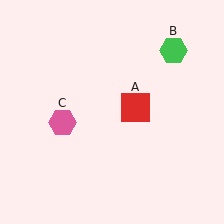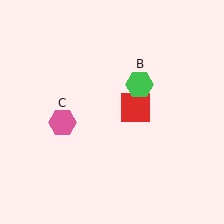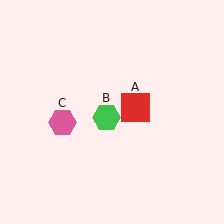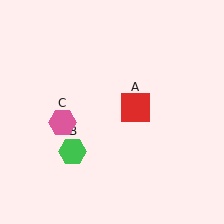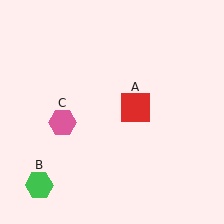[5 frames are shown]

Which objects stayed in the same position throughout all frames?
Red square (object A) and pink hexagon (object C) remained stationary.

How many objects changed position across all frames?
1 object changed position: green hexagon (object B).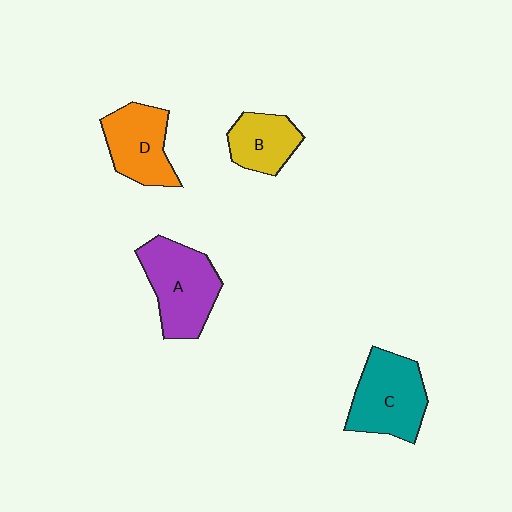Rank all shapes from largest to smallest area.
From largest to smallest: A (purple), C (teal), D (orange), B (yellow).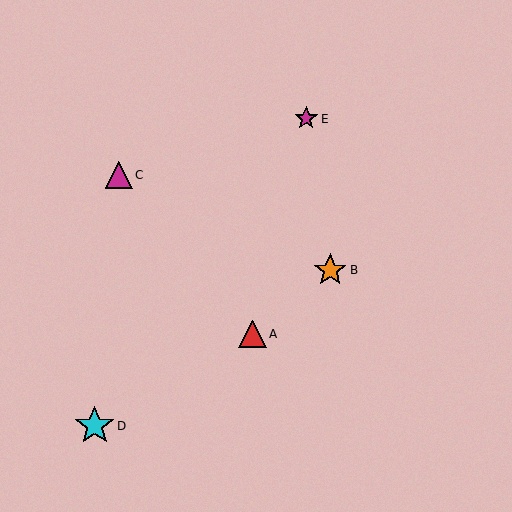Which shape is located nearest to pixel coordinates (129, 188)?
The magenta triangle (labeled C) at (119, 175) is nearest to that location.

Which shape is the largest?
The cyan star (labeled D) is the largest.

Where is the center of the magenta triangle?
The center of the magenta triangle is at (119, 175).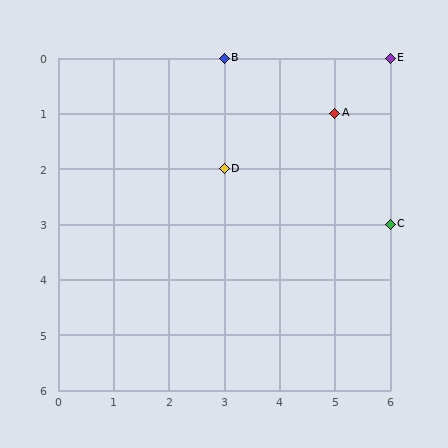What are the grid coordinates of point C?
Point C is at grid coordinates (6, 3).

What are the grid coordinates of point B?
Point B is at grid coordinates (3, 0).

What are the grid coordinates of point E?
Point E is at grid coordinates (6, 0).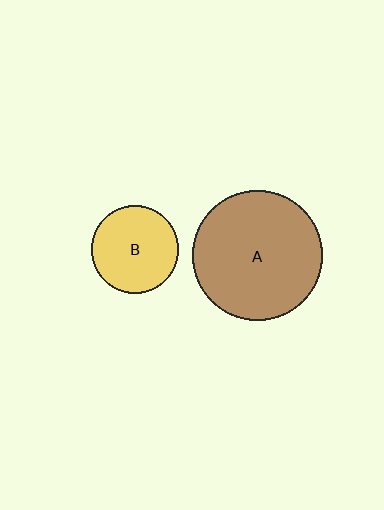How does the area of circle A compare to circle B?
Approximately 2.2 times.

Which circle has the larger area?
Circle A (brown).